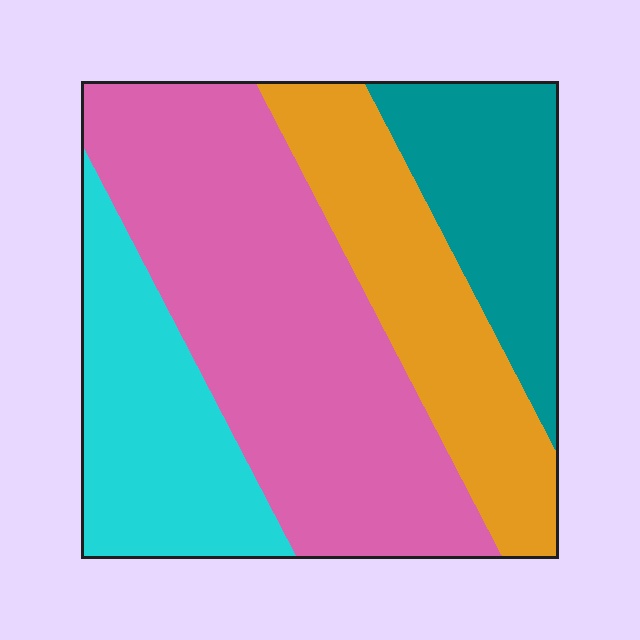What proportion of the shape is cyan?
Cyan covers roughly 20% of the shape.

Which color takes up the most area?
Pink, at roughly 45%.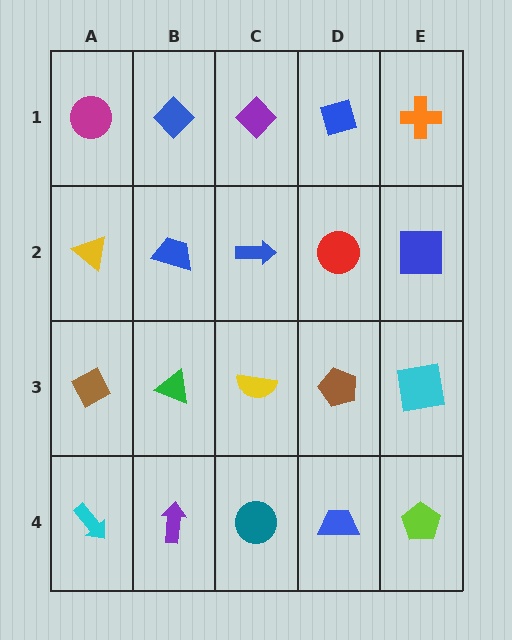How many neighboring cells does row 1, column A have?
2.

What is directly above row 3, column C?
A blue arrow.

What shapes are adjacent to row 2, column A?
A magenta circle (row 1, column A), a brown diamond (row 3, column A), a blue trapezoid (row 2, column B).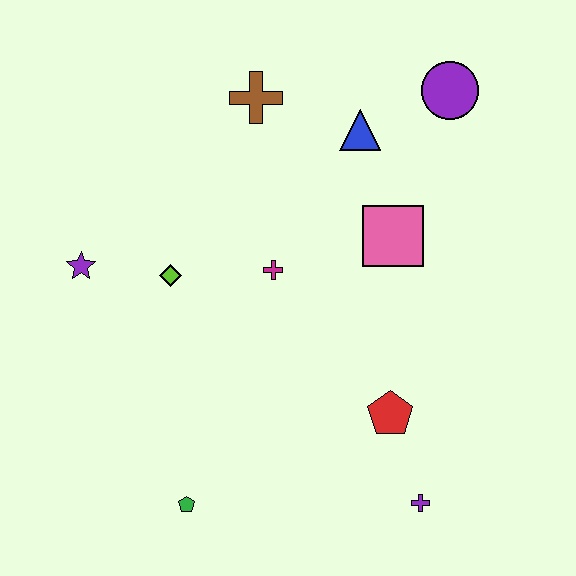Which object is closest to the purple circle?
The blue triangle is closest to the purple circle.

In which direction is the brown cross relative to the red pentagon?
The brown cross is above the red pentagon.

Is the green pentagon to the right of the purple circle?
No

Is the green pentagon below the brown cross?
Yes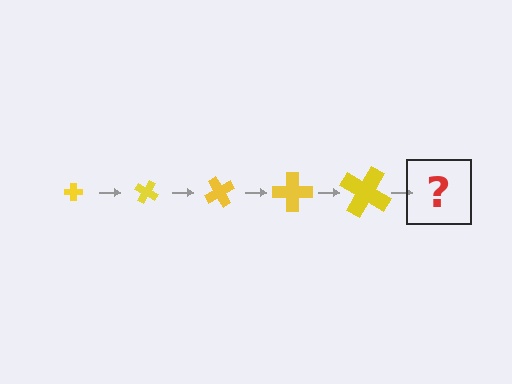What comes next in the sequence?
The next element should be a cross, larger than the previous one and rotated 150 degrees from the start.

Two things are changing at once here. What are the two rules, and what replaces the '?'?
The two rules are that the cross grows larger each step and it rotates 30 degrees each step. The '?' should be a cross, larger than the previous one and rotated 150 degrees from the start.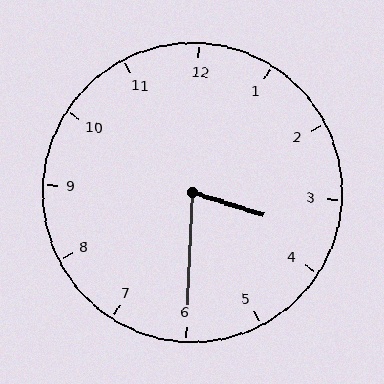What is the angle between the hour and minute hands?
Approximately 75 degrees.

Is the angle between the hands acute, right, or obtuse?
It is acute.